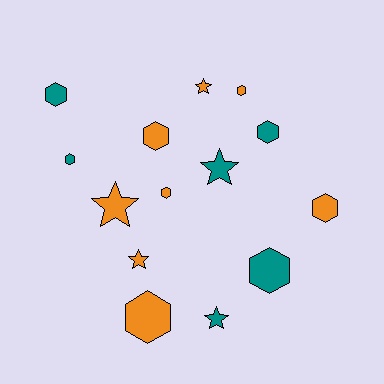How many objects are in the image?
There are 14 objects.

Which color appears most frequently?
Orange, with 8 objects.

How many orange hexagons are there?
There are 5 orange hexagons.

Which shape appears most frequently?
Hexagon, with 9 objects.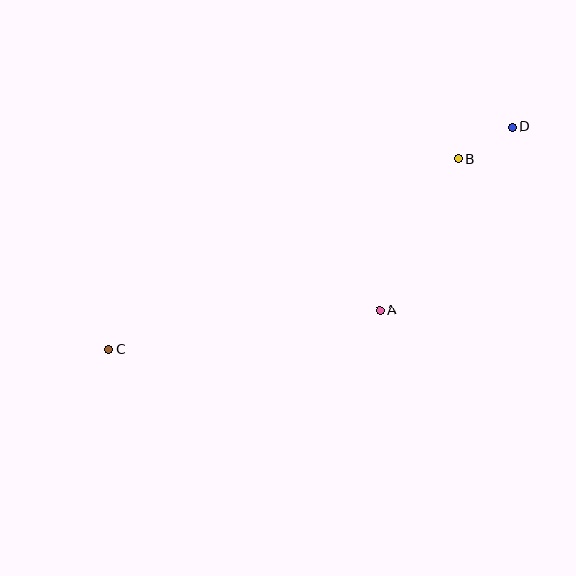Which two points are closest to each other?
Points B and D are closest to each other.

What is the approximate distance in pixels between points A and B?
The distance between A and B is approximately 171 pixels.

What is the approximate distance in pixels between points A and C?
The distance between A and C is approximately 274 pixels.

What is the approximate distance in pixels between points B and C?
The distance between B and C is approximately 398 pixels.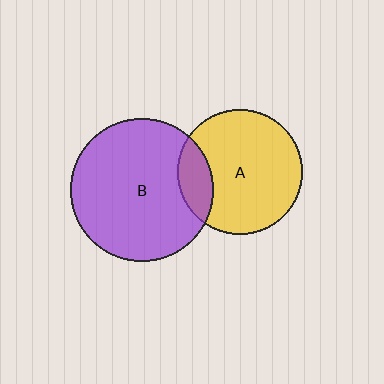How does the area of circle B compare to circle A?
Approximately 1.3 times.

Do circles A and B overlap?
Yes.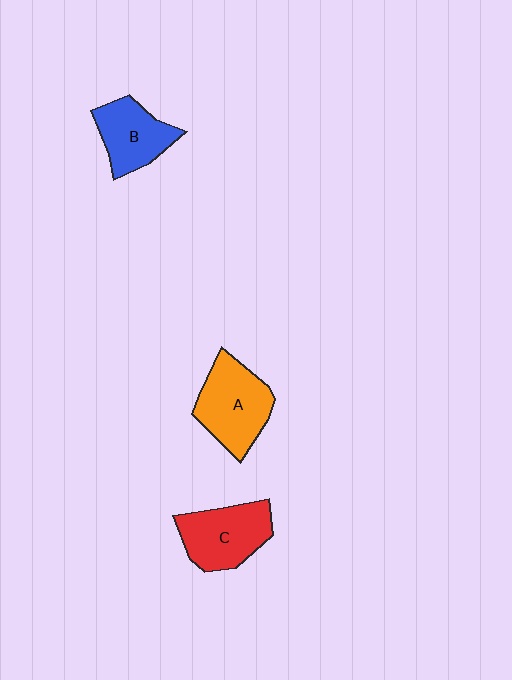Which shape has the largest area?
Shape A (orange).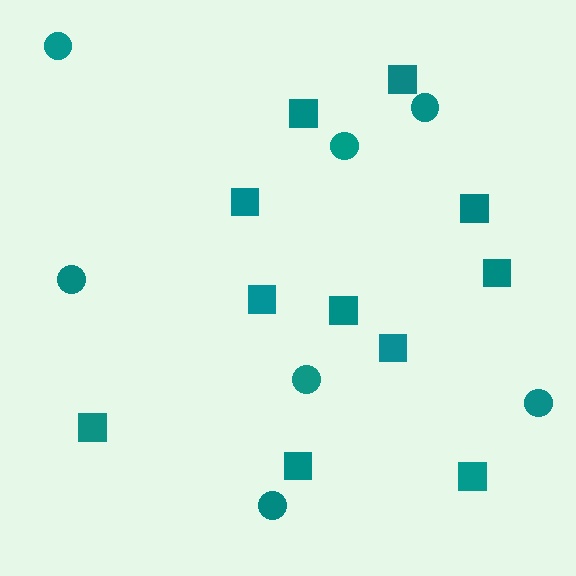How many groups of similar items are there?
There are 2 groups: one group of circles (7) and one group of squares (11).